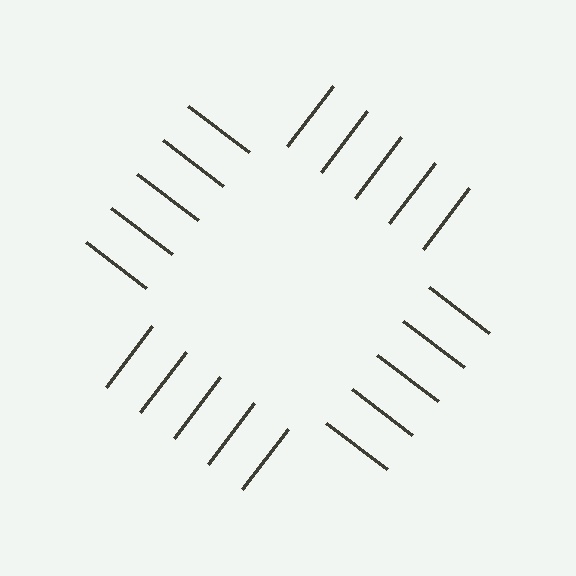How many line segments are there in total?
20 — 5 along each of the 4 edges.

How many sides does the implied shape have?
4 sides — the line-ends trace a square.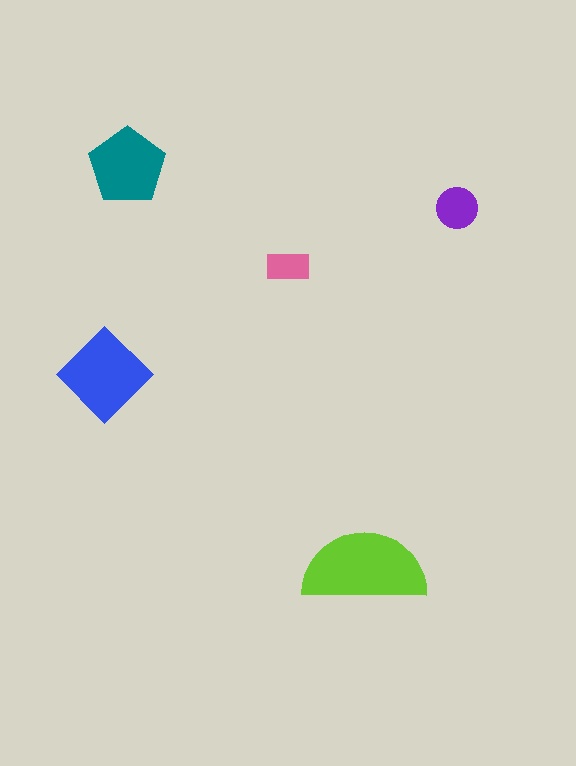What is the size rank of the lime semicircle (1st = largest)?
1st.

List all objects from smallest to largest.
The pink rectangle, the purple circle, the teal pentagon, the blue diamond, the lime semicircle.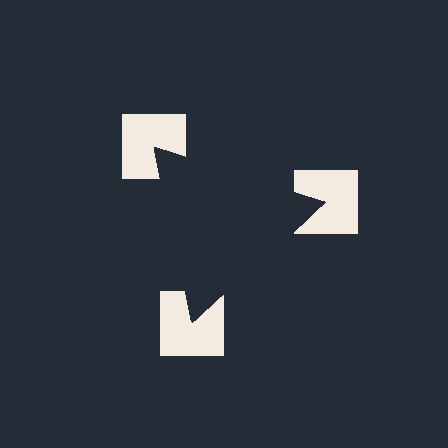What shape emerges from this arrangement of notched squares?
An illusory triangle — its edges are inferred from the aligned wedge cuts in the notched squares, not physically drawn.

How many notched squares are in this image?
There are 3 — one at each vertex of the illusory triangle.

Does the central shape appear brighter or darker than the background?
It typically appears slightly darker than the background, even though no actual brightness change is drawn.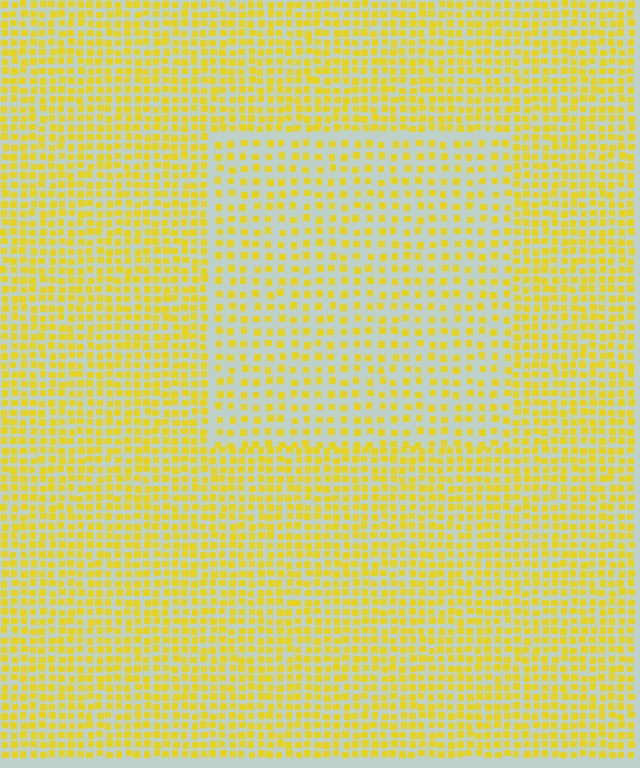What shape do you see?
I see a rectangle.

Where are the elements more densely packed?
The elements are more densely packed outside the rectangle boundary.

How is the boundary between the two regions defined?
The boundary is defined by a change in element density (approximately 1.7x ratio). All elements are the same color, size, and shape.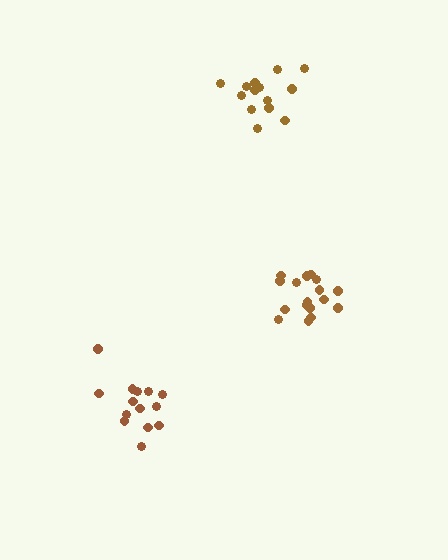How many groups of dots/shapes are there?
There are 3 groups.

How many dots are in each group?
Group 1: 17 dots, Group 2: 14 dots, Group 3: 14 dots (45 total).